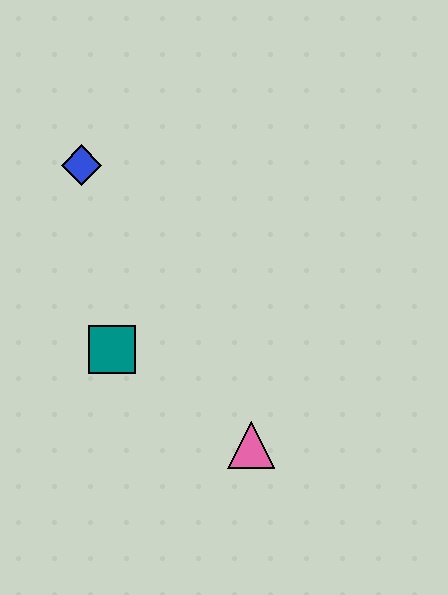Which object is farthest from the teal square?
The blue diamond is farthest from the teal square.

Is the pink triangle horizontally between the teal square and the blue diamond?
No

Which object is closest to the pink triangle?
The teal square is closest to the pink triangle.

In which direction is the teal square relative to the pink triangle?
The teal square is to the left of the pink triangle.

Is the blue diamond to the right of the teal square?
No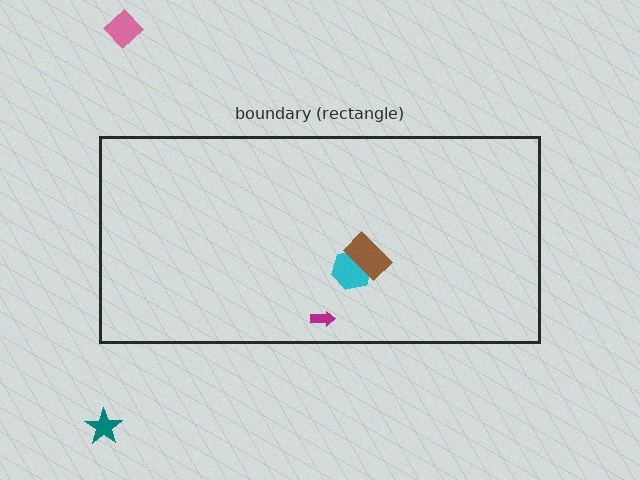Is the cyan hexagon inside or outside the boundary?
Inside.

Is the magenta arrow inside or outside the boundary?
Inside.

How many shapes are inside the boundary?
3 inside, 2 outside.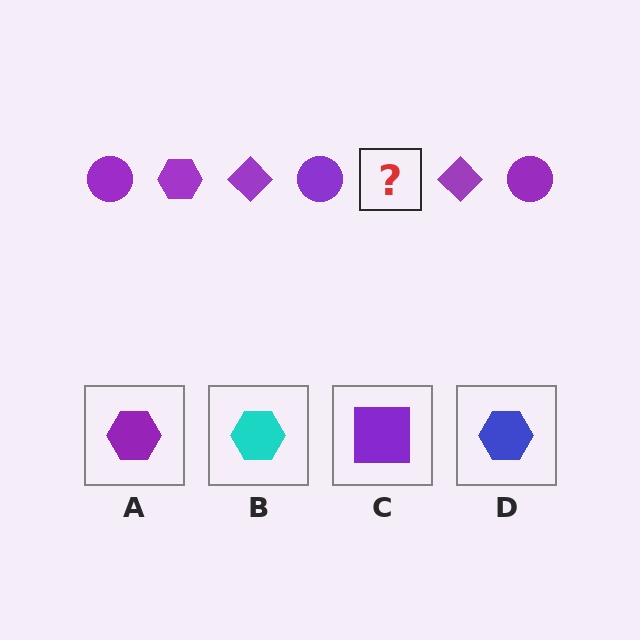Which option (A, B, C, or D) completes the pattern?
A.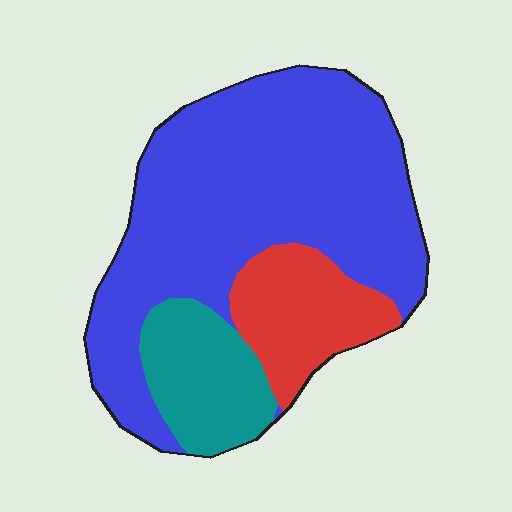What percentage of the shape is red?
Red takes up about one sixth (1/6) of the shape.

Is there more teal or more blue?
Blue.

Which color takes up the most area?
Blue, at roughly 65%.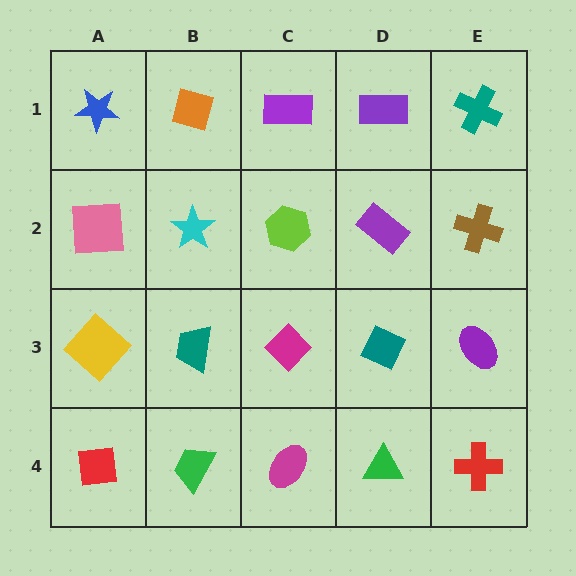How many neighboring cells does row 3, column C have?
4.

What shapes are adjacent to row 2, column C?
A purple rectangle (row 1, column C), a magenta diamond (row 3, column C), a cyan star (row 2, column B), a purple rectangle (row 2, column D).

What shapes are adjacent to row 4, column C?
A magenta diamond (row 3, column C), a green trapezoid (row 4, column B), a green triangle (row 4, column D).